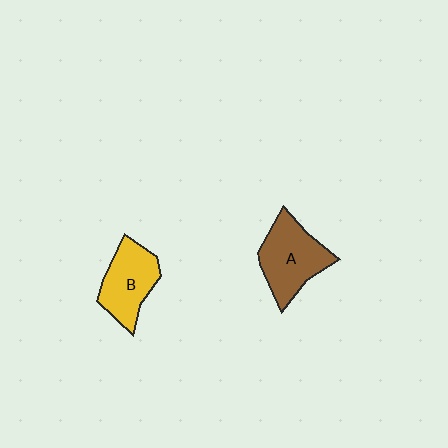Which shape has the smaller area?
Shape B (yellow).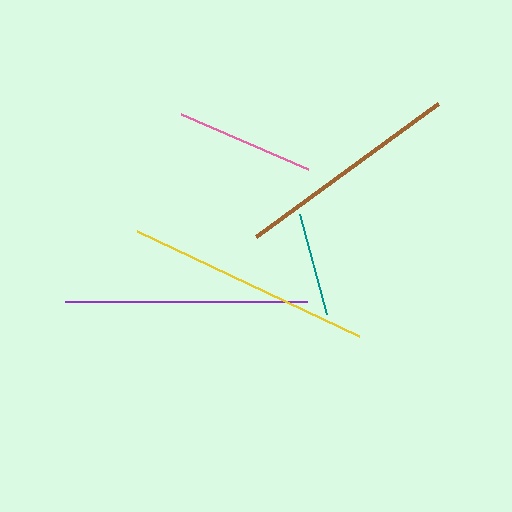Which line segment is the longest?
The yellow line is the longest at approximately 246 pixels.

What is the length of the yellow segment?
The yellow segment is approximately 246 pixels long.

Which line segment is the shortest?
The teal line is the shortest at approximately 103 pixels.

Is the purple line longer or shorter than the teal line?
The purple line is longer than the teal line.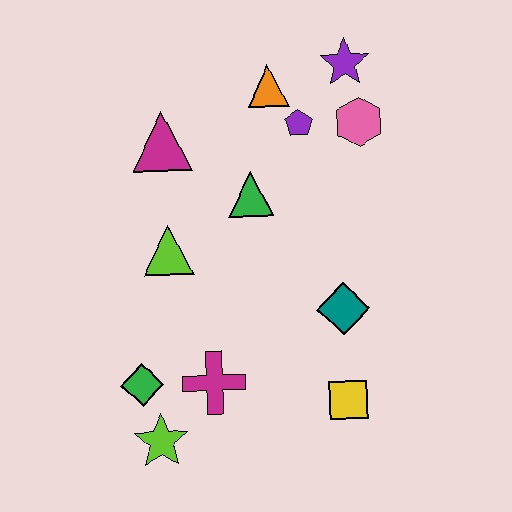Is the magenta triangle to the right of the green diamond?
Yes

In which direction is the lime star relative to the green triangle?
The lime star is below the green triangle.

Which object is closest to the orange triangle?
The purple pentagon is closest to the orange triangle.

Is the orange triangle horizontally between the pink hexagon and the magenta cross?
Yes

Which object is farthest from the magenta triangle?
The yellow square is farthest from the magenta triangle.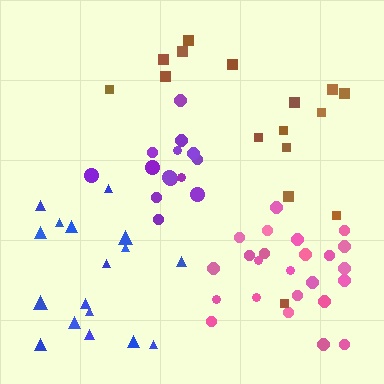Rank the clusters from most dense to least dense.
pink, purple, blue, brown.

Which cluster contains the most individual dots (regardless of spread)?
Pink (24).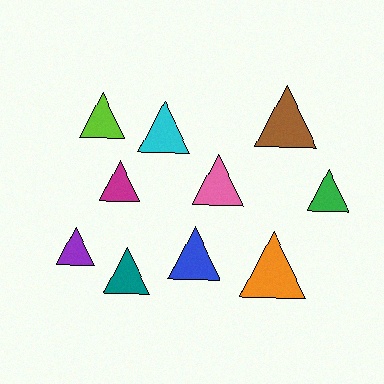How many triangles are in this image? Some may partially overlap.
There are 10 triangles.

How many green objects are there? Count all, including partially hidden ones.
There is 1 green object.